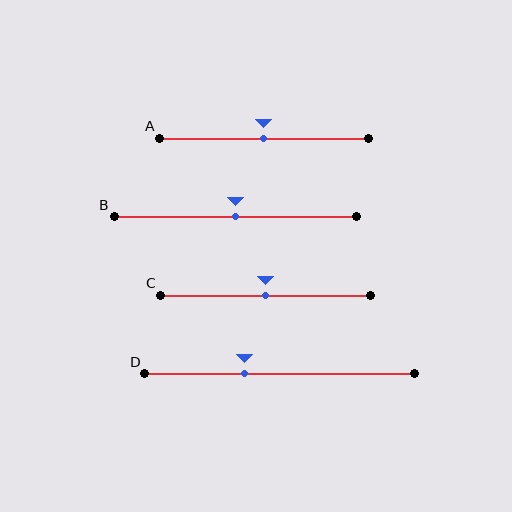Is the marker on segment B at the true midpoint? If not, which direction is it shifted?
Yes, the marker on segment B is at the true midpoint.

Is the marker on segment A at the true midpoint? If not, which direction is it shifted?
Yes, the marker on segment A is at the true midpoint.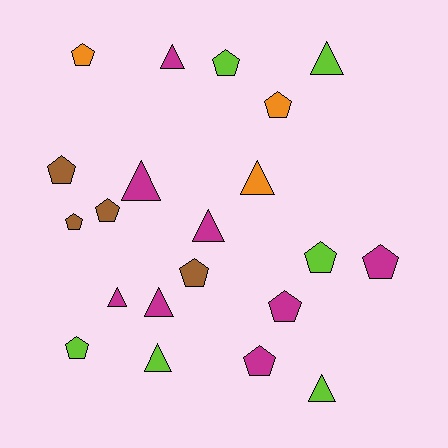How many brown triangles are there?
There are no brown triangles.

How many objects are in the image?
There are 21 objects.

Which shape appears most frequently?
Pentagon, with 12 objects.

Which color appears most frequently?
Magenta, with 8 objects.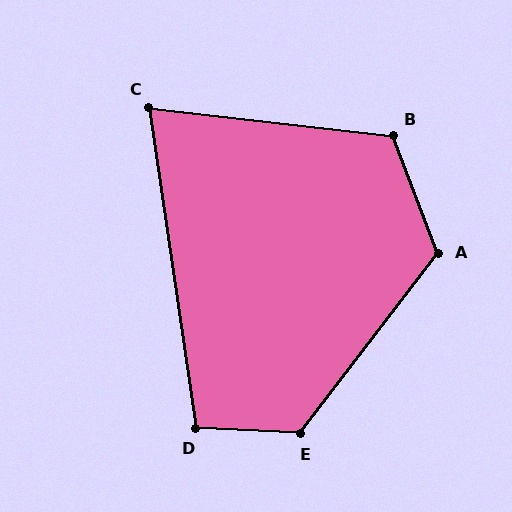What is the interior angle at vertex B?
Approximately 117 degrees (obtuse).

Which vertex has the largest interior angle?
E, at approximately 125 degrees.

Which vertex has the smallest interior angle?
C, at approximately 75 degrees.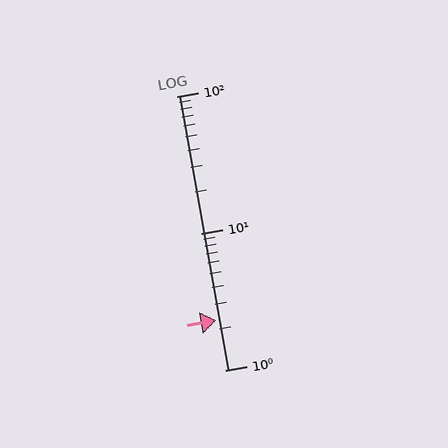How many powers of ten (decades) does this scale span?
The scale spans 2 decades, from 1 to 100.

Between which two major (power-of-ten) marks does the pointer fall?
The pointer is between 1 and 10.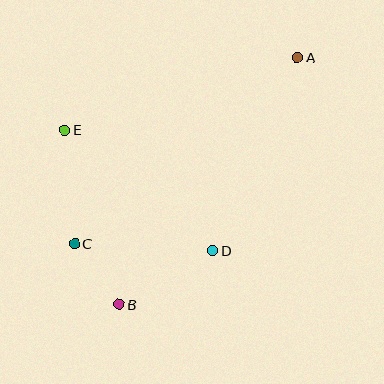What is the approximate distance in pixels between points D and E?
The distance between D and E is approximately 191 pixels.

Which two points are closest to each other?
Points B and C are closest to each other.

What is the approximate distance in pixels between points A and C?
The distance between A and C is approximately 291 pixels.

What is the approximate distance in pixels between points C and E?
The distance between C and E is approximately 114 pixels.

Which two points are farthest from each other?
Points A and B are farthest from each other.